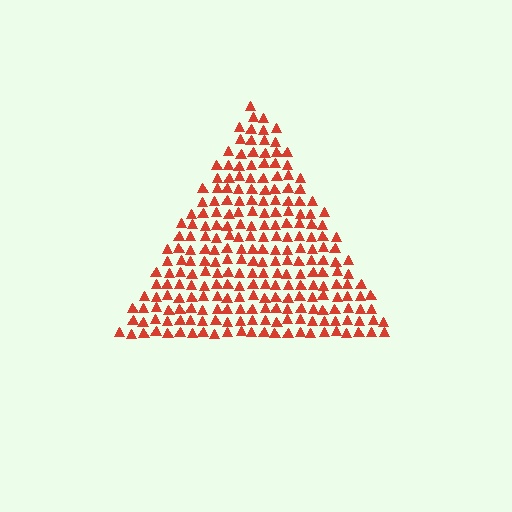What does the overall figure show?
The overall figure shows a triangle.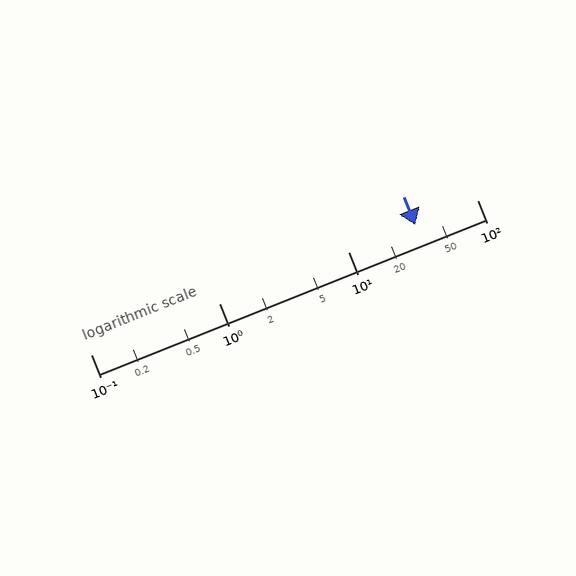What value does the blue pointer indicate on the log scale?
The pointer indicates approximately 33.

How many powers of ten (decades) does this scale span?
The scale spans 3 decades, from 0.1 to 100.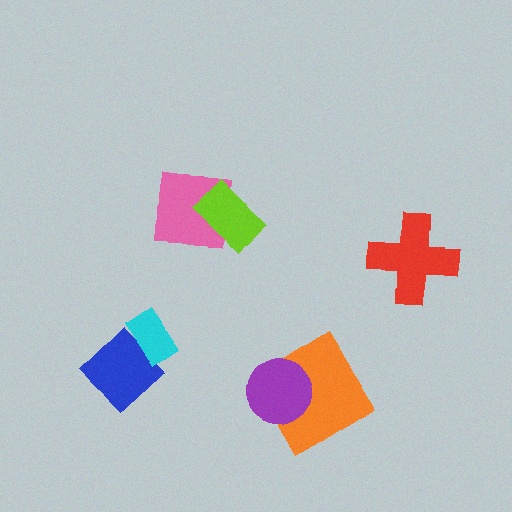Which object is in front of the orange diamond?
The purple circle is in front of the orange diamond.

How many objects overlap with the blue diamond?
1 object overlaps with the blue diamond.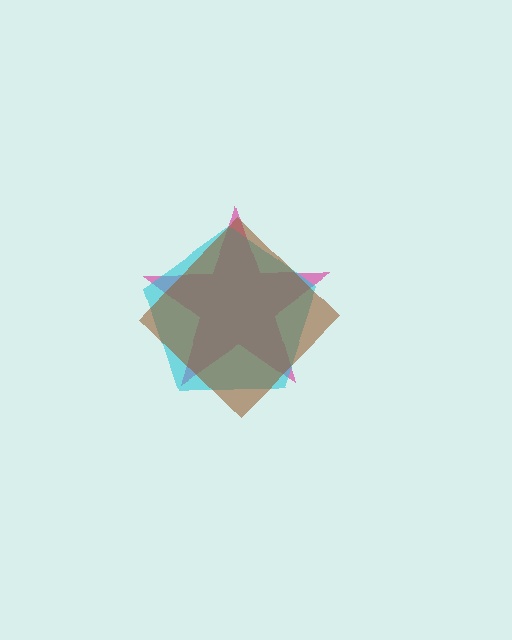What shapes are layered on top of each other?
The layered shapes are: a magenta star, a cyan pentagon, a brown diamond.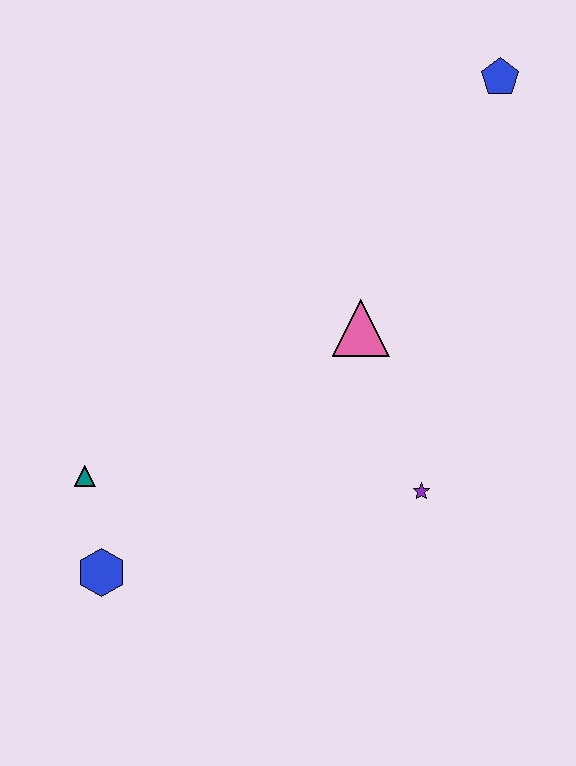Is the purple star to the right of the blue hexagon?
Yes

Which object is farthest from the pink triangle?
The blue hexagon is farthest from the pink triangle.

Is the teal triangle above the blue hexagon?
Yes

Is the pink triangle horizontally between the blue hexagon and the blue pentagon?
Yes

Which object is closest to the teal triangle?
The blue hexagon is closest to the teal triangle.